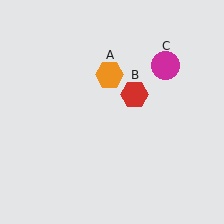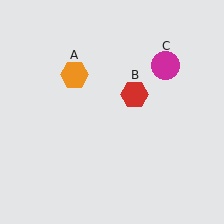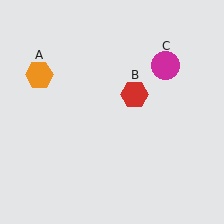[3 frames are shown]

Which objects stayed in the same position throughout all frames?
Red hexagon (object B) and magenta circle (object C) remained stationary.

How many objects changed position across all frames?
1 object changed position: orange hexagon (object A).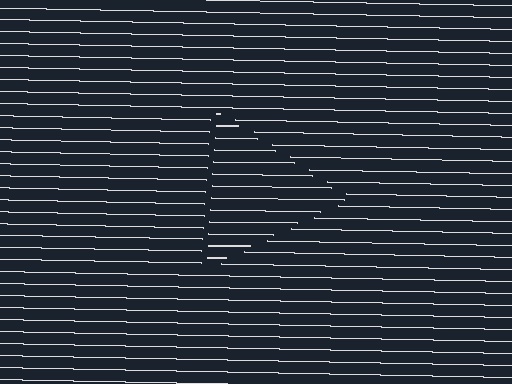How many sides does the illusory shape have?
3 sides — the line-ends trace a triangle.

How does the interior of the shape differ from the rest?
The interior of the shape contains the same grating, shifted by half a period — the contour is defined by the phase discontinuity where line-ends from the inner and outer gratings abut.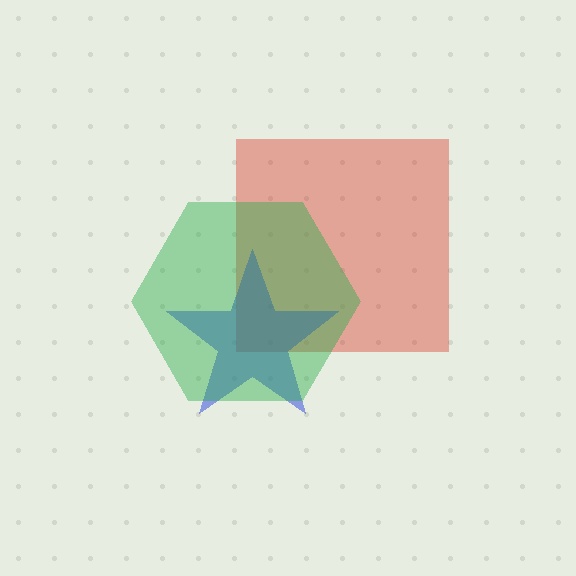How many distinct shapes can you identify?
There are 3 distinct shapes: a red square, a blue star, a green hexagon.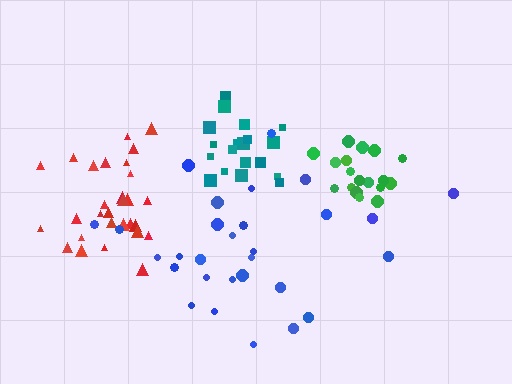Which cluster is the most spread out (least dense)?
Blue.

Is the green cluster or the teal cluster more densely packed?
Green.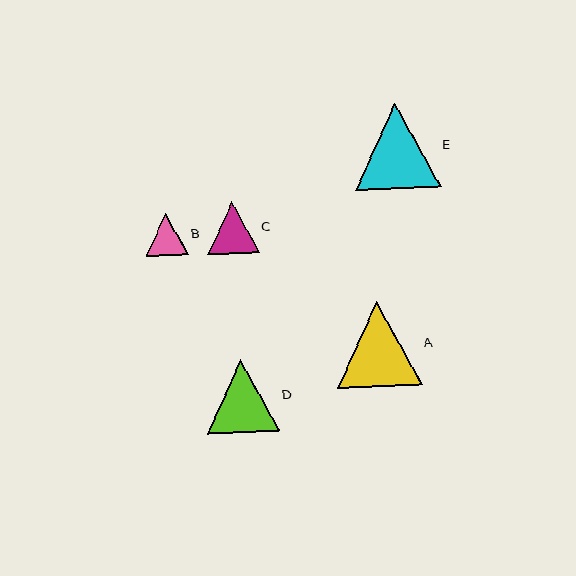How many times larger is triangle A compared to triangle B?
Triangle A is approximately 2.0 times the size of triangle B.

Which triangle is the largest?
Triangle E is the largest with a size of approximately 85 pixels.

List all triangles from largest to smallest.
From largest to smallest: E, A, D, C, B.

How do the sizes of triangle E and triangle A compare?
Triangle E and triangle A are approximately the same size.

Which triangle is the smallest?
Triangle B is the smallest with a size of approximately 42 pixels.